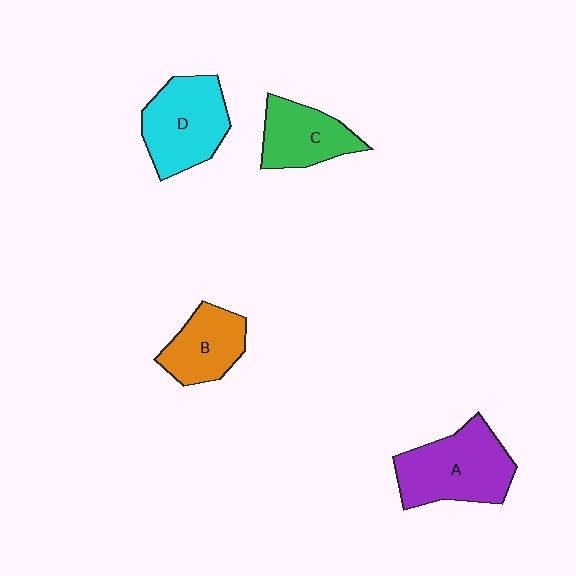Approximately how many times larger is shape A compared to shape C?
Approximately 1.5 times.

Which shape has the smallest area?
Shape B (orange).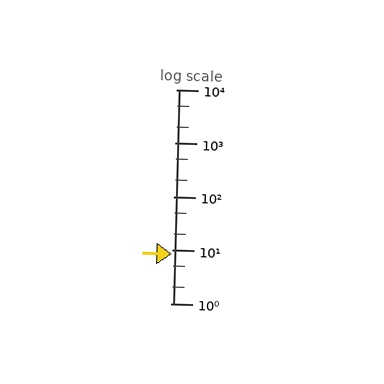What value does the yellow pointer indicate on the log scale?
The pointer indicates approximately 8.3.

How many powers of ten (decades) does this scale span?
The scale spans 4 decades, from 1 to 10000.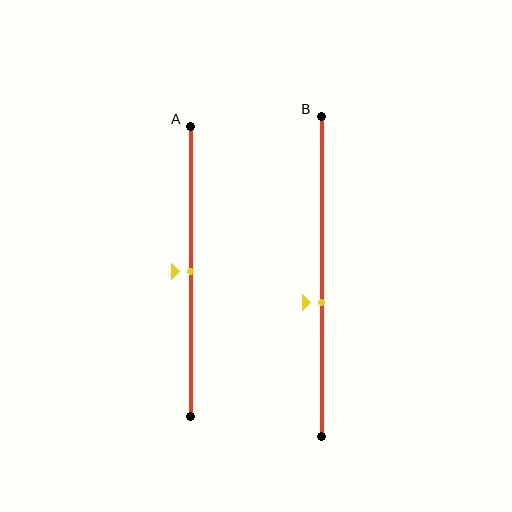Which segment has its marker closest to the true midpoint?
Segment A has its marker closest to the true midpoint.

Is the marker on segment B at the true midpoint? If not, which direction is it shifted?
No, the marker on segment B is shifted downward by about 8% of the segment length.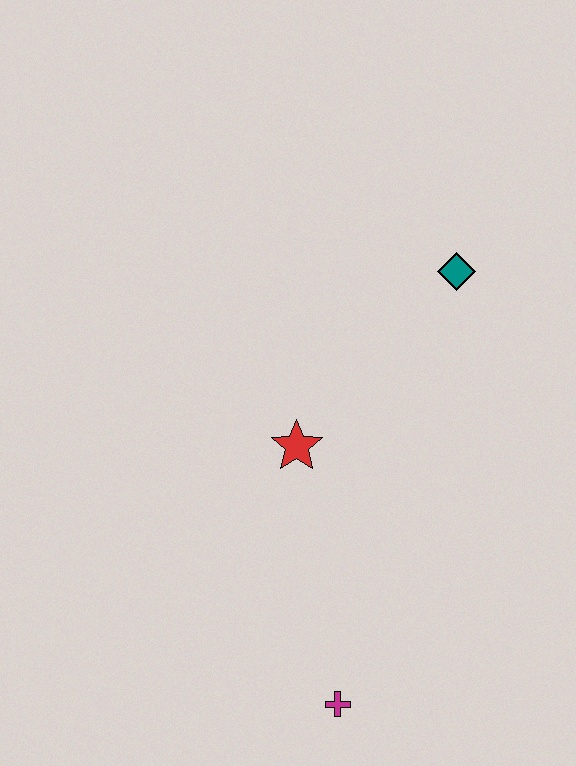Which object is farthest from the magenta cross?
The teal diamond is farthest from the magenta cross.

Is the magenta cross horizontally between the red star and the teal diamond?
Yes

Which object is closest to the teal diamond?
The red star is closest to the teal diamond.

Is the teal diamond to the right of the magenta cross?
Yes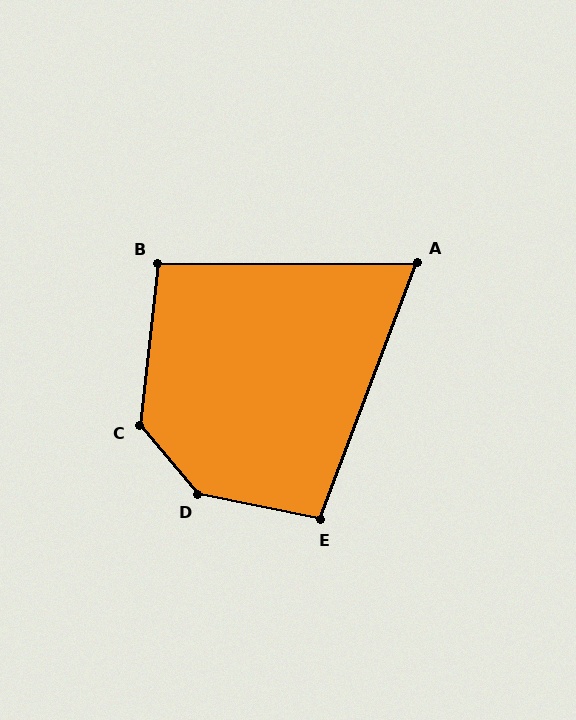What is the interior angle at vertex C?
Approximately 134 degrees (obtuse).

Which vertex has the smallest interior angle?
A, at approximately 69 degrees.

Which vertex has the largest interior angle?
D, at approximately 141 degrees.